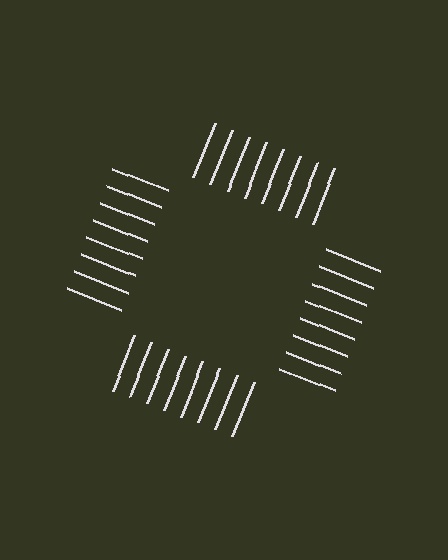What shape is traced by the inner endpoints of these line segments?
An illusory square — the line segments terminate on its edges but no continuous stroke is drawn.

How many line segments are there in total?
32 — 8 along each of the 4 edges.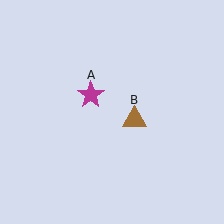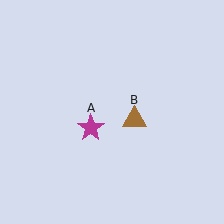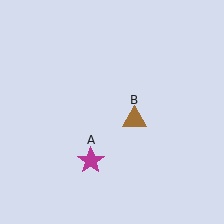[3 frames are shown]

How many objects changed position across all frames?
1 object changed position: magenta star (object A).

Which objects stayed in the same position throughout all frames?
Brown triangle (object B) remained stationary.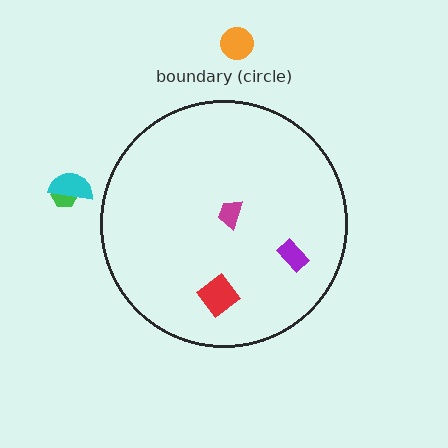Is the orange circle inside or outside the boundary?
Outside.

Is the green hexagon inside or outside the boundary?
Outside.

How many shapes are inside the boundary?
3 inside, 3 outside.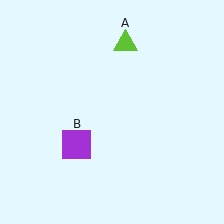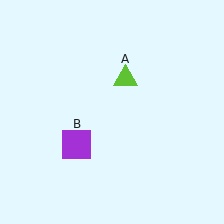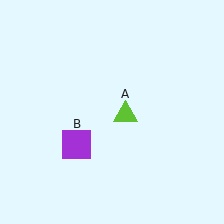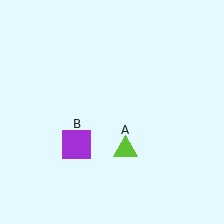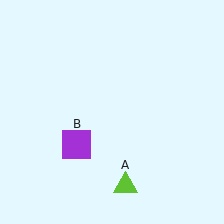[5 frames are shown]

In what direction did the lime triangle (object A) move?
The lime triangle (object A) moved down.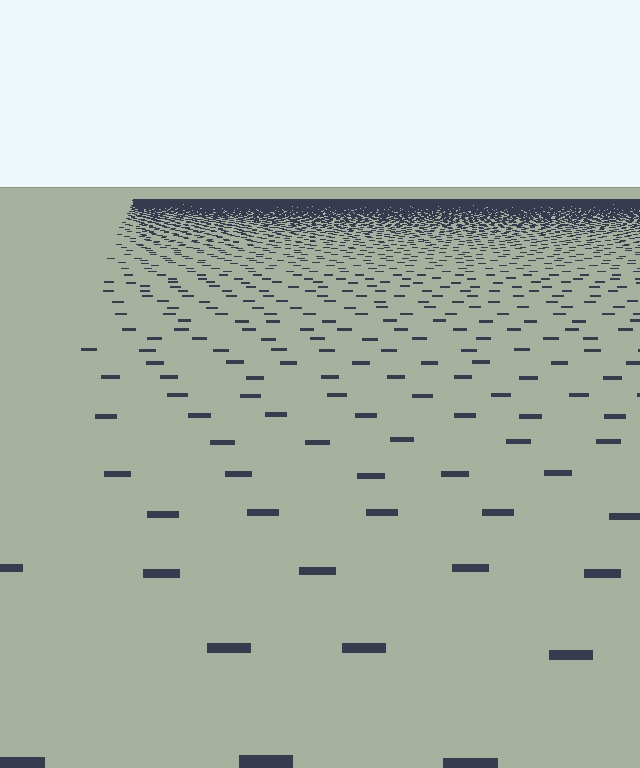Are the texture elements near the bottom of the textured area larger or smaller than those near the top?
Larger. Near the bottom, elements are closer to the viewer and appear at a bigger on-screen size.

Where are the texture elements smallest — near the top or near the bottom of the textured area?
Near the top.